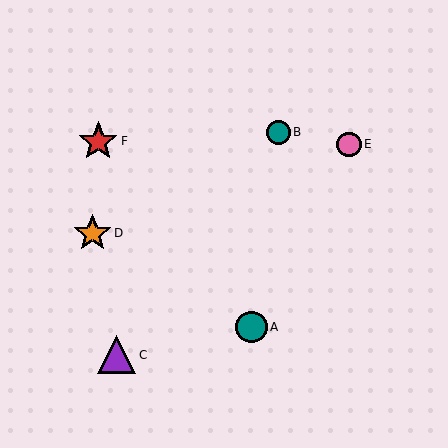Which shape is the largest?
The red star (labeled F) is the largest.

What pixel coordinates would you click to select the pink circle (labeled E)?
Click at (349, 144) to select the pink circle E.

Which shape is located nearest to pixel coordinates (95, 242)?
The orange star (labeled D) at (92, 233) is nearest to that location.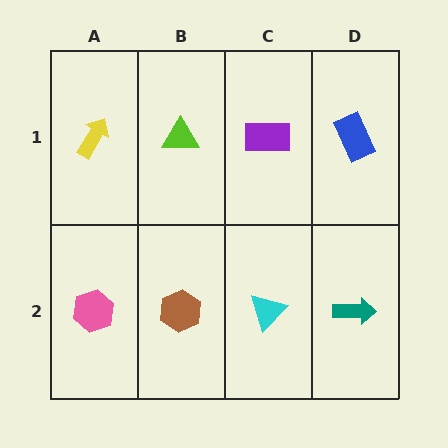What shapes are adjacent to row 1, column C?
A cyan triangle (row 2, column C), a lime triangle (row 1, column B), a blue rectangle (row 1, column D).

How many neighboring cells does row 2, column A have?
2.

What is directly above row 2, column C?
A purple rectangle.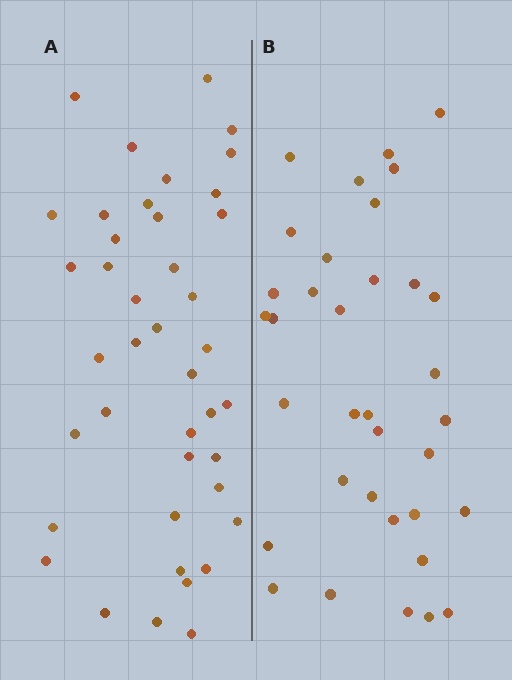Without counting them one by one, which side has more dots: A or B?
Region A (the left region) has more dots.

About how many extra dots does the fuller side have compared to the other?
Region A has about 6 more dots than region B.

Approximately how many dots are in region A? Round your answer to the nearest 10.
About 40 dots. (The exact count is 41, which rounds to 40.)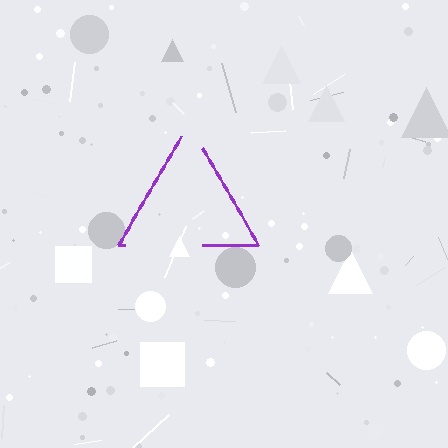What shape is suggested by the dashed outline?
The dashed outline suggests a triangle.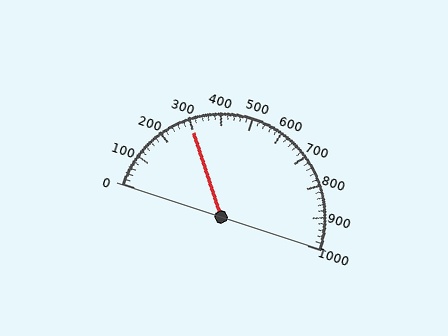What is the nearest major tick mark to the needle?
The nearest major tick mark is 300.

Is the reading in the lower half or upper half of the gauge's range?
The reading is in the lower half of the range (0 to 1000).